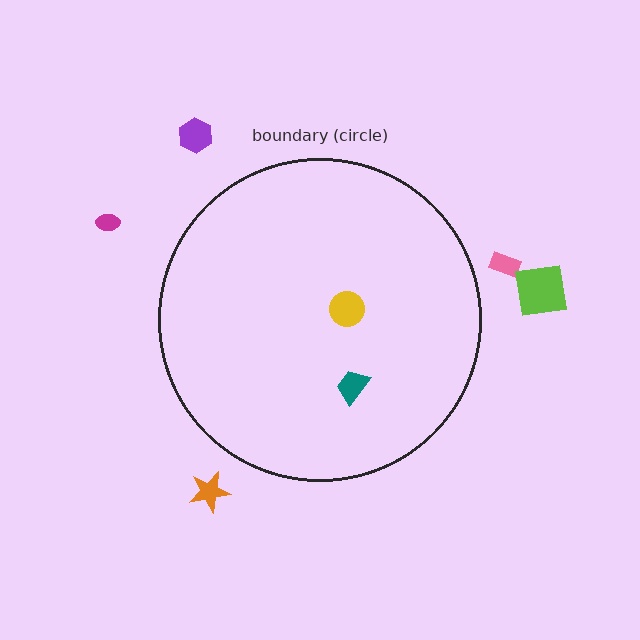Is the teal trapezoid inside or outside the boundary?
Inside.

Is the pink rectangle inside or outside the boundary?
Outside.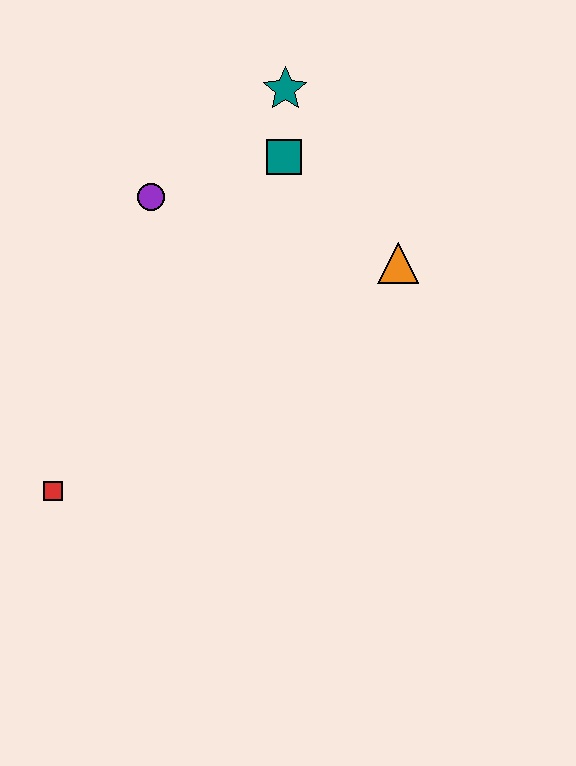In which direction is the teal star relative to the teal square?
The teal star is above the teal square.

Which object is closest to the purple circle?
The teal square is closest to the purple circle.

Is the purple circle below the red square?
No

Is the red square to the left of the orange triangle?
Yes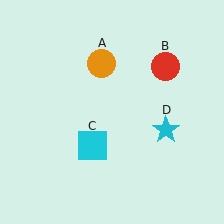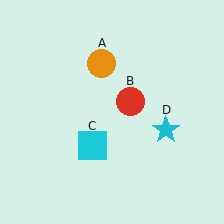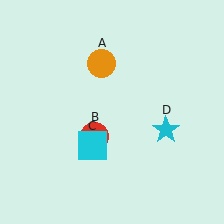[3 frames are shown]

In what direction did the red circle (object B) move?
The red circle (object B) moved down and to the left.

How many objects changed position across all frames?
1 object changed position: red circle (object B).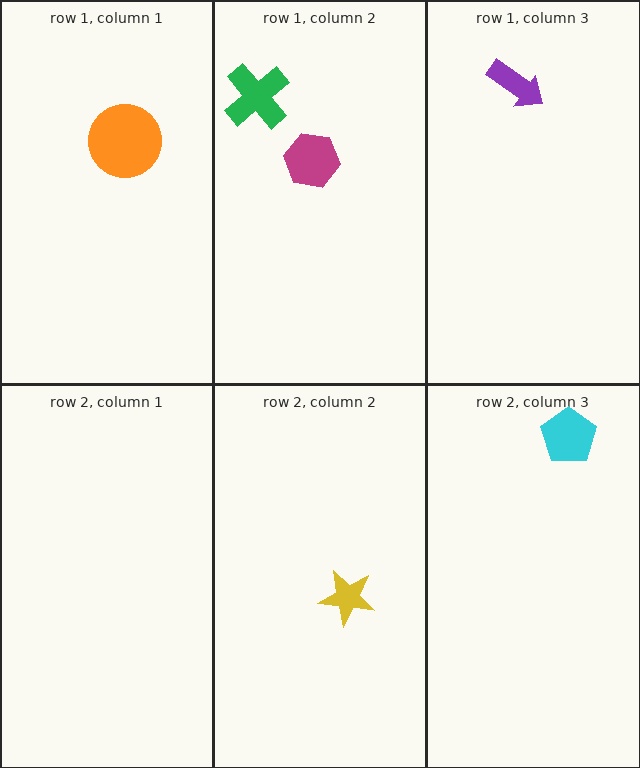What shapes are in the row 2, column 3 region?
The cyan pentagon.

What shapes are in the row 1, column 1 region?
The orange circle.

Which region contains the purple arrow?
The row 1, column 3 region.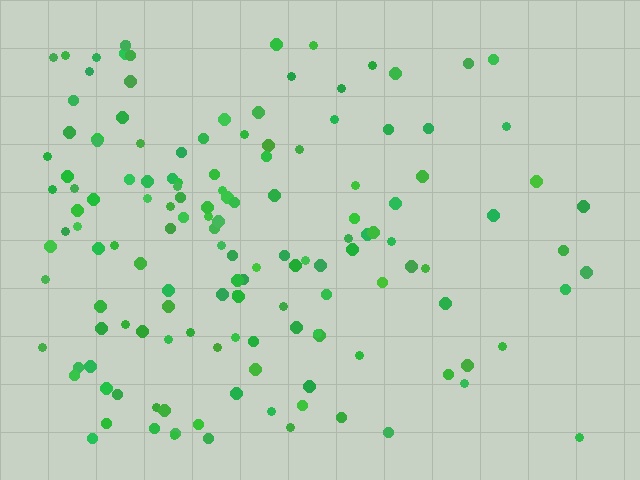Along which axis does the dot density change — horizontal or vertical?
Horizontal.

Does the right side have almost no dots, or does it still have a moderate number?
Still a moderate number, just noticeably fewer than the left.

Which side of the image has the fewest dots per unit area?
The right.